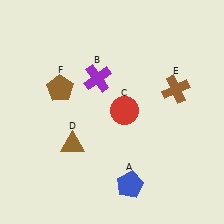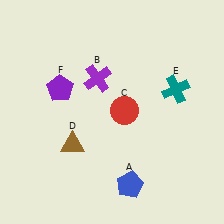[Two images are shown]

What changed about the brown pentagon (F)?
In Image 1, F is brown. In Image 2, it changed to purple.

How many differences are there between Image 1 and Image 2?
There are 2 differences between the two images.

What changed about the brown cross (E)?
In Image 1, E is brown. In Image 2, it changed to teal.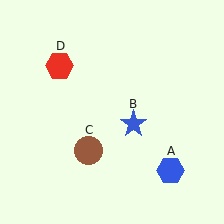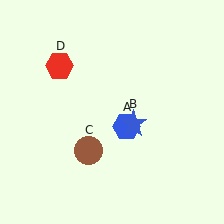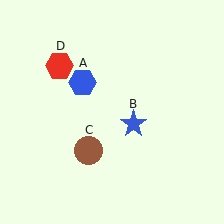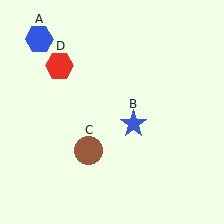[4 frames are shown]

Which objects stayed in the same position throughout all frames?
Blue star (object B) and brown circle (object C) and red hexagon (object D) remained stationary.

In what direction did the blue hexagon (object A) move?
The blue hexagon (object A) moved up and to the left.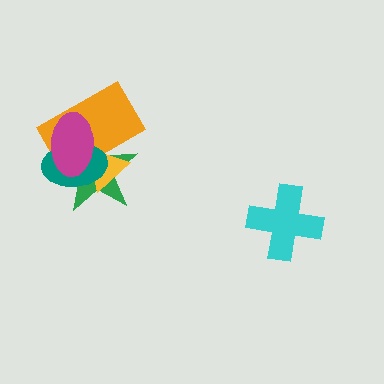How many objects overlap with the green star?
4 objects overlap with the green star.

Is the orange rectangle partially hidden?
Yes, it is partially covered by another shape.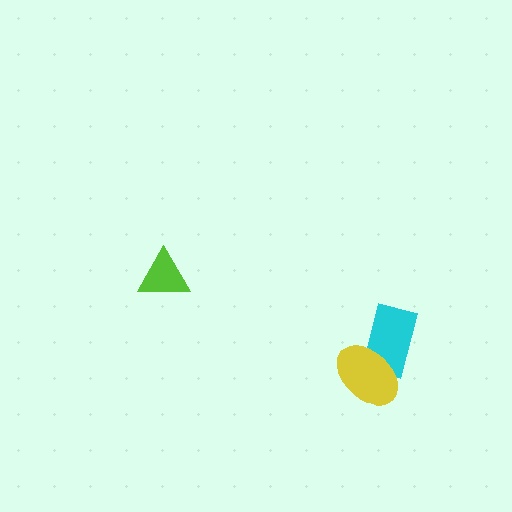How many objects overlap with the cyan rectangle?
1 object overlaps with the cyan rectangle.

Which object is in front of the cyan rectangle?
The yellow ellipse is in front of the cyan rectangle.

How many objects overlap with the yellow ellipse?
1 object overlaps with the yellow ellipse.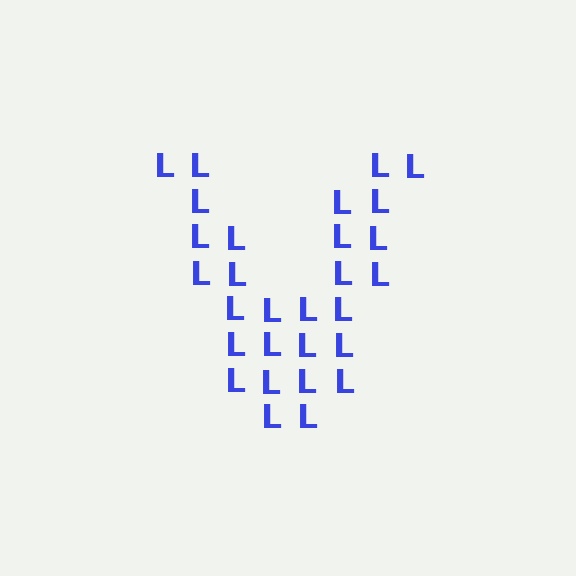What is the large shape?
The large shape is the letter V.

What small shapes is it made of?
It is made of small letter L's.